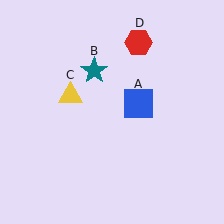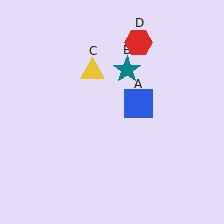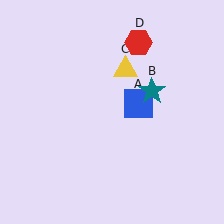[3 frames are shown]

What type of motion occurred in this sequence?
The teal star (object B), yellow triangle (object C) rotated clockwise around the center of the scene.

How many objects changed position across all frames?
2 objects changed position: teal star (object B), yellow triangle (object C).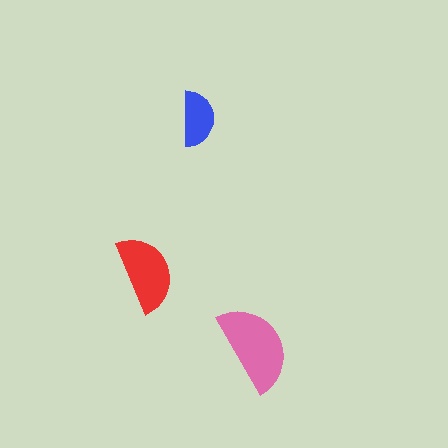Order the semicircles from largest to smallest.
the pink one, the red one, the blue one.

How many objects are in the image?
There are 3 objects in the image.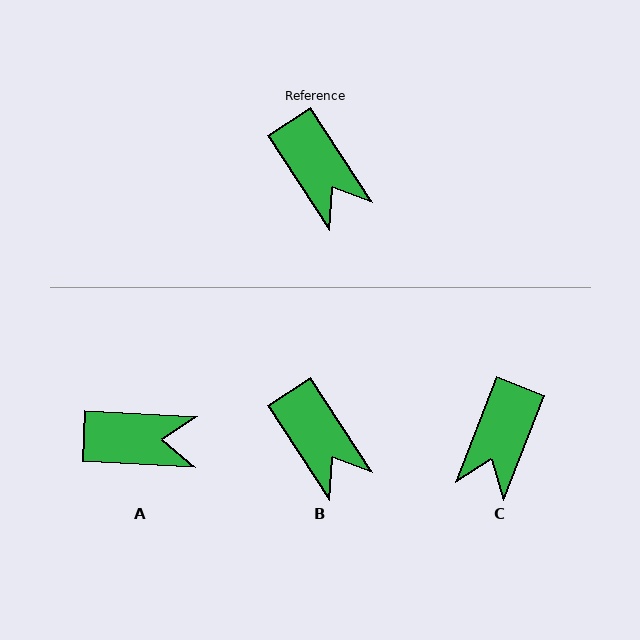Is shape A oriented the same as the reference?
No, it is off by about 54 degrees.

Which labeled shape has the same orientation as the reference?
B.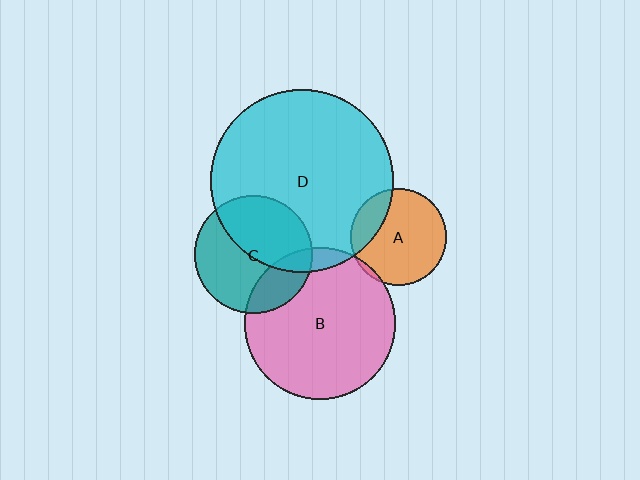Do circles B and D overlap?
Yes.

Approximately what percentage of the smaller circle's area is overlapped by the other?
Approximately 10%.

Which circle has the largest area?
Circle D (cyan).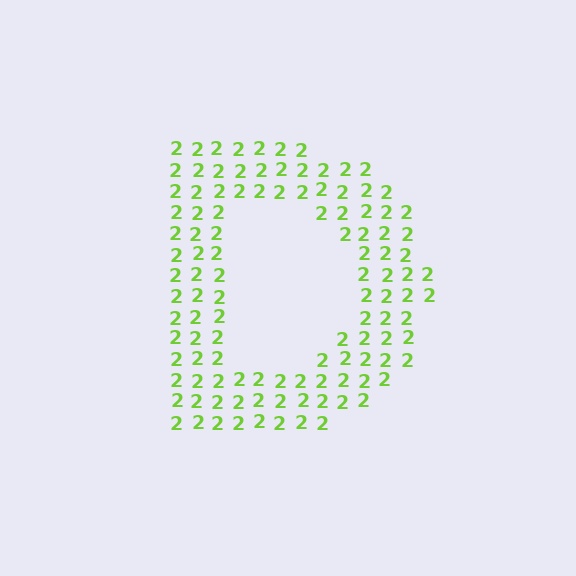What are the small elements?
The small elements are digit 2's.